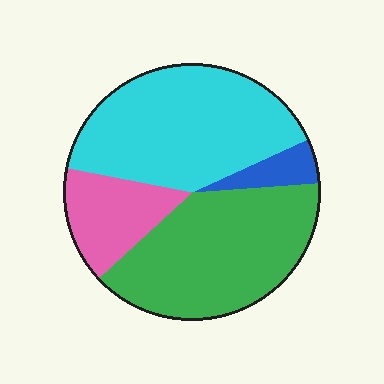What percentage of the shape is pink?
Pink covers roughly 15% of the shape.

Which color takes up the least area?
Blue, at roughly 5%.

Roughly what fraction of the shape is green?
Green covers around 40% of the shape.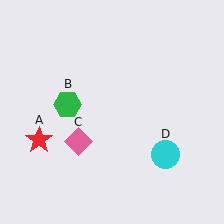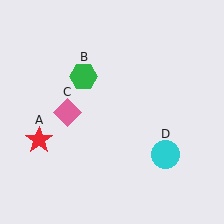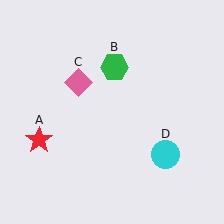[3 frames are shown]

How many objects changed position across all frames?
2 objects changed position: green hexagon (object B), pink diamond (object C).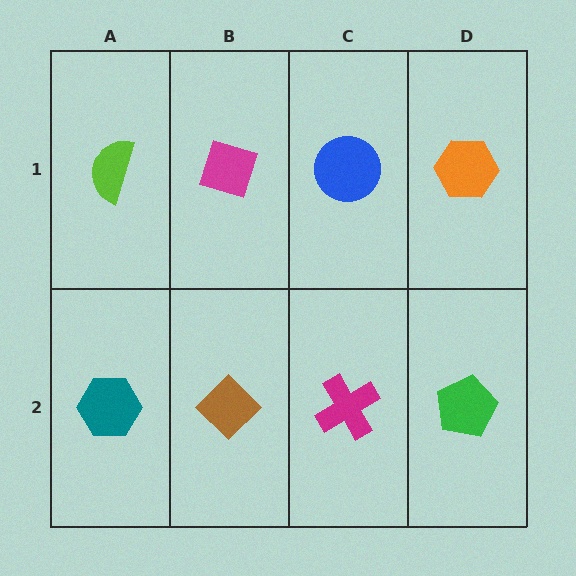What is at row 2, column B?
A brown diamond.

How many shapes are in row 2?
4 shapes.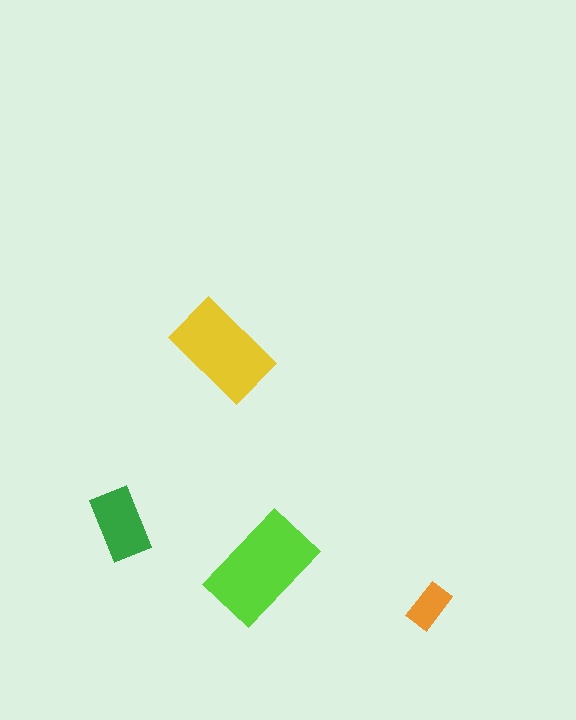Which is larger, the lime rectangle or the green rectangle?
The lime one.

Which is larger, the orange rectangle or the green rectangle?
The green one.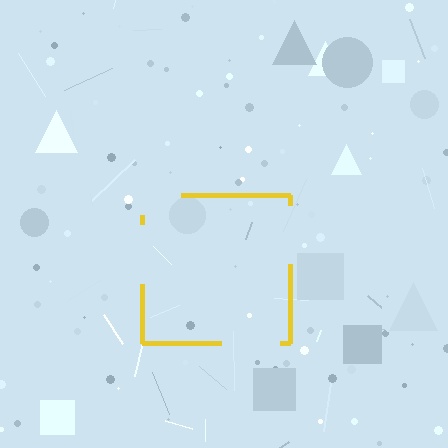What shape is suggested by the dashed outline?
The dashed outline suggests a square.